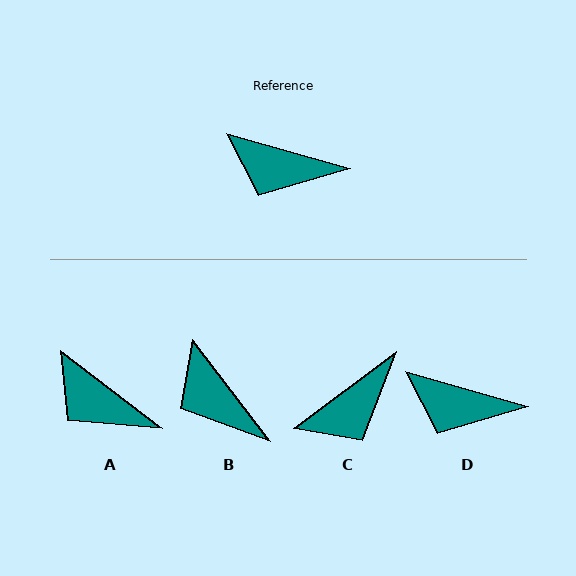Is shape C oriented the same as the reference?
No, it is off by about 52 degrees.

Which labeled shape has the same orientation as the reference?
D.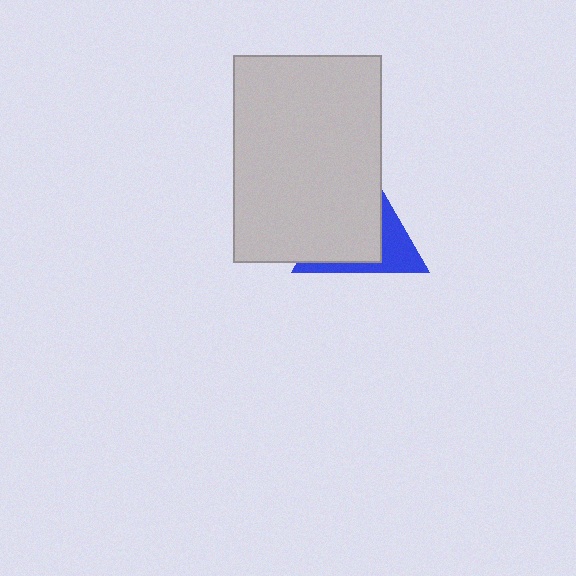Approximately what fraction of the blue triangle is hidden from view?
Roughly 65% of the blue triangle is hidden behind the light gray rectangle.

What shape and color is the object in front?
The object in front is a light gray rectangle.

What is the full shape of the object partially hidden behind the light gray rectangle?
The partially hidden object is a blue triangle.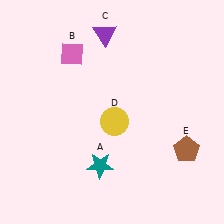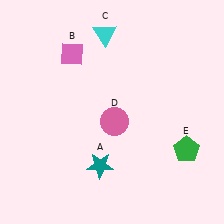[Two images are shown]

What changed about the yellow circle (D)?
In Image 1, D is yellow. In Image 2, it changed to pink.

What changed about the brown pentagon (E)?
In Image 1, E is brown. In Image 2, it changed to green.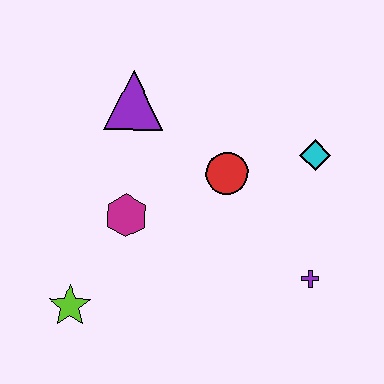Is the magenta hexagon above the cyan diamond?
No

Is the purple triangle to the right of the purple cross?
No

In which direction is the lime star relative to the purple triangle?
The lime star is below the purple triangle.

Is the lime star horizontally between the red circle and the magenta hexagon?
No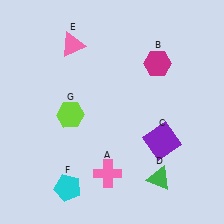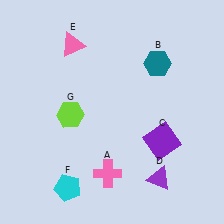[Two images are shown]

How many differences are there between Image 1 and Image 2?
There are 2 differences between the two images.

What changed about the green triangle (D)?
In Image 1, D is green. In Image 2, it changed to purple.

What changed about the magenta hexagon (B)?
In Image 1, B is magenta. In Image 2, it changed to teal.